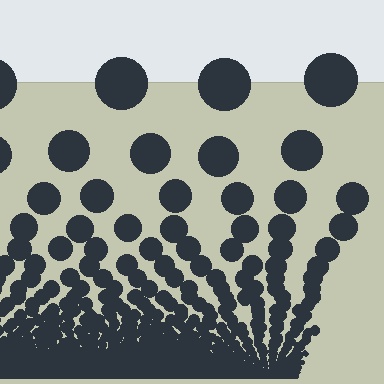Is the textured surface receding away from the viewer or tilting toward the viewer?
The surface appears to tilt toward the viewer. Texture elements get larger and sparser toward the top.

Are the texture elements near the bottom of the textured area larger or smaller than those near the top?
Smaller. The gradient is inverted — elements near the bottom are smaller and denser.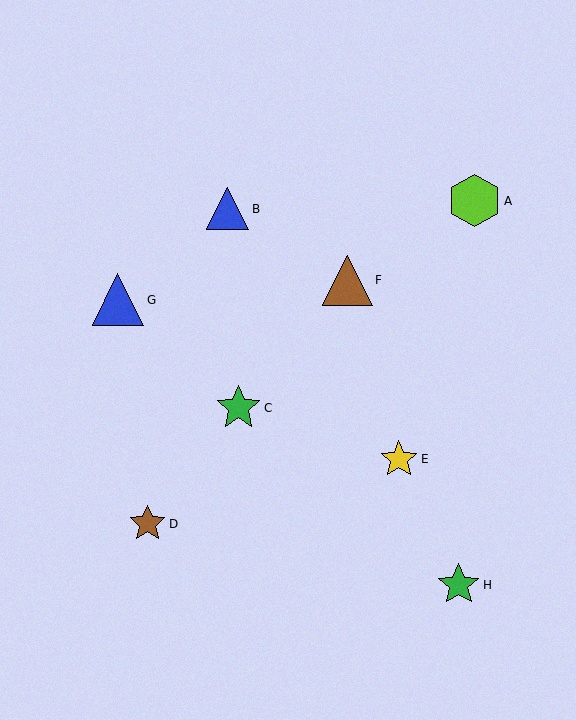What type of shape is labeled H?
Shape H is a green star.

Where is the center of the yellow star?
The center of the yellow star is at (399, 459).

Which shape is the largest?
The lime hexagon (labeled A) is the largest.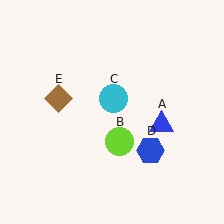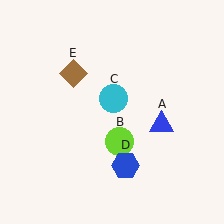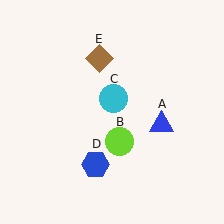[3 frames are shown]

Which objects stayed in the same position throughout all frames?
Blue triangle (object A) and lime circle (object B) and cyan circle (object C) remained stationary.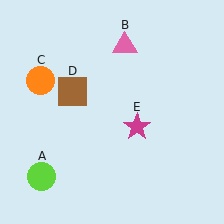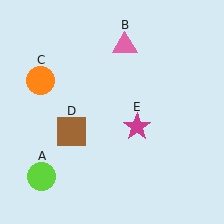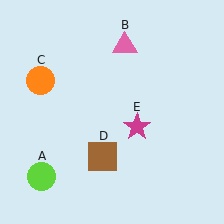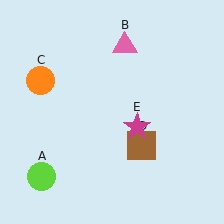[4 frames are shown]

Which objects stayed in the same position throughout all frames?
Lime circle (object A) and pink triangle (object B) and orange circle (object C) and magenta star (object E) remained stationary.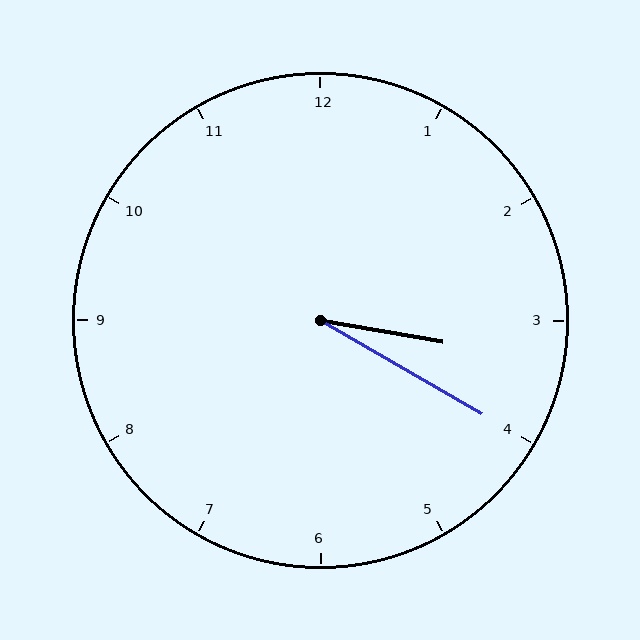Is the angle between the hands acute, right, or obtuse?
It is acute.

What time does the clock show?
3:20.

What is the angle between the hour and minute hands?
Approximately 20 degrees.